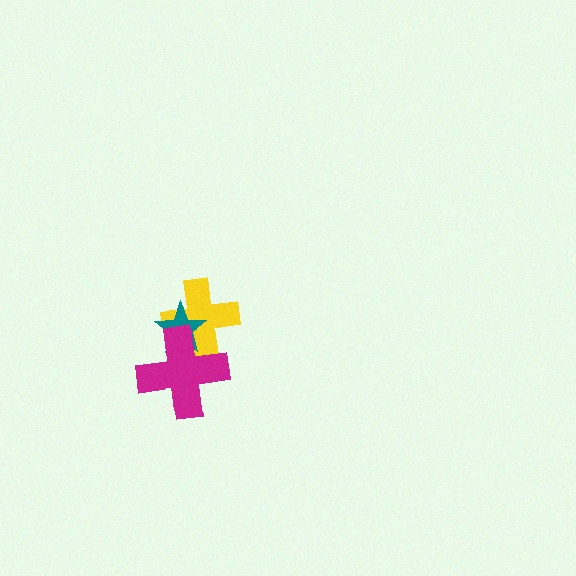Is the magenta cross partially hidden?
No, no other shape covers it.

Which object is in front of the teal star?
The magenta cross is in front of the teal star.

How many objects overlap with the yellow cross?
2 objects overlap with the yellow cross.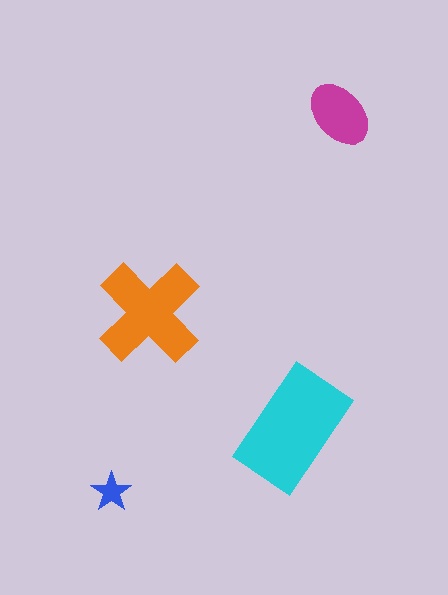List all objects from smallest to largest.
The blue star, the magenta ellipse, the orange cross, the cyan rectangle.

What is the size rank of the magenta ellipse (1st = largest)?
3rd.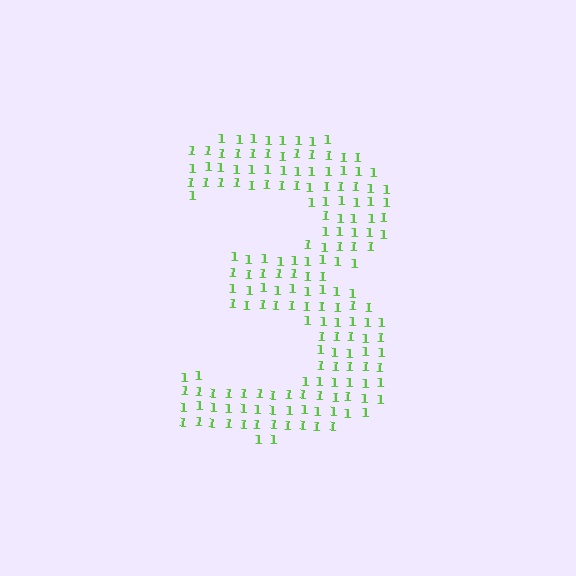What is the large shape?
The large shape is the digit 3.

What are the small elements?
The small elements are digit 1's.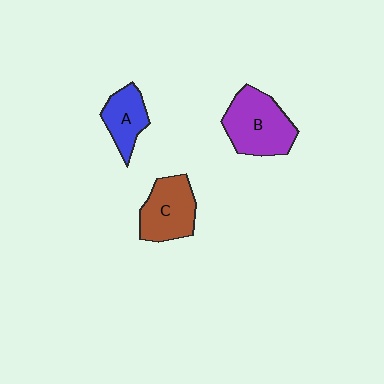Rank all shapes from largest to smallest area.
From largest to smallest: B (purple), C (brown), A (blue).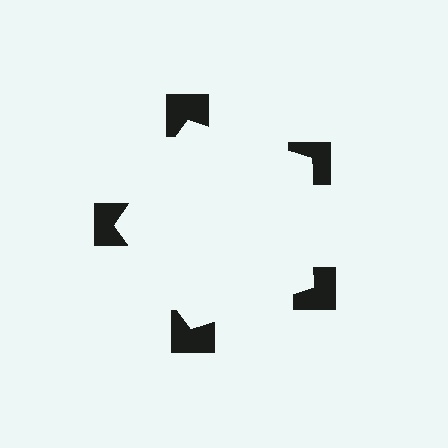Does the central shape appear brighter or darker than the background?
It typically appears slightly brighter than the background, even though no actual brightness change is drawn.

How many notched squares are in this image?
There are 5 — one at each vertex of the illusory pentagon.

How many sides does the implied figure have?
5 sides.